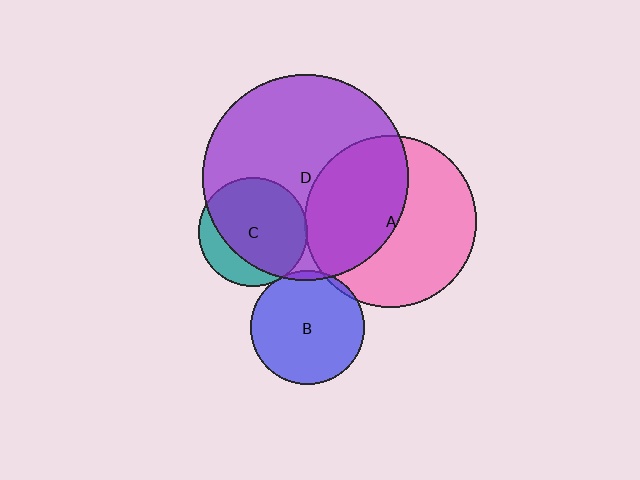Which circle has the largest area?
Circle D (purple).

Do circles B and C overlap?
Yes.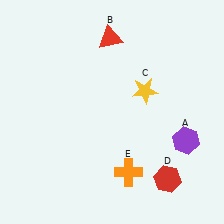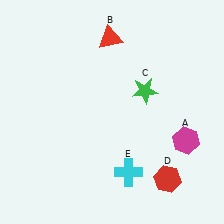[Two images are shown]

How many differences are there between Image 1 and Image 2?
There are 3 differences between the two images.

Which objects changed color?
A changed from purple to magenta. C changed from yellow to green. E changed from orange to cyan.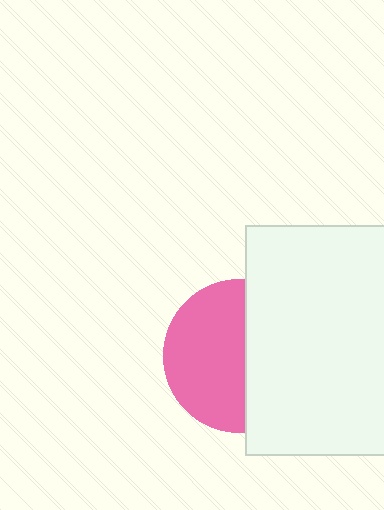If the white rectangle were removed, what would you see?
You would see the complete pink circle.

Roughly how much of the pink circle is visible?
About half of it is visible (roughly 55%).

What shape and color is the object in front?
The object in front is a white rectangle.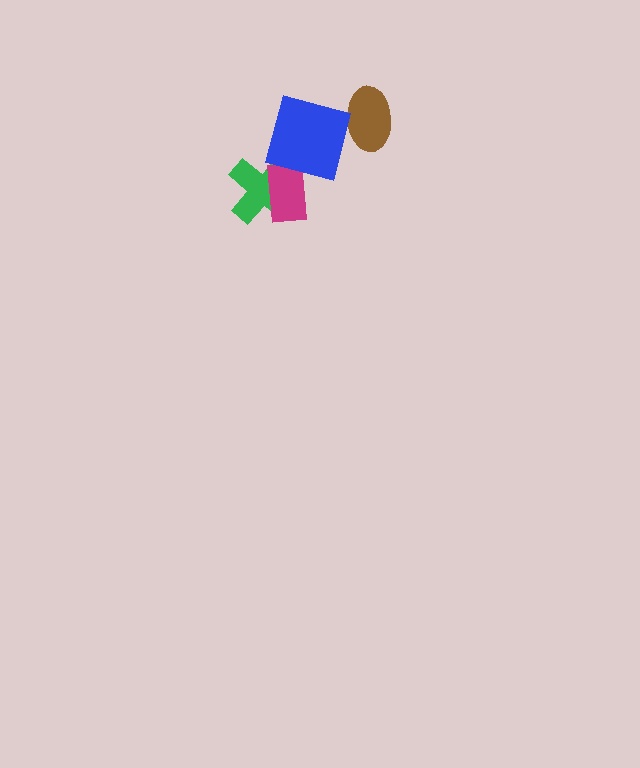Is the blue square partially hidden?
No, no other shape covers it.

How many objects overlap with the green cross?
2 objects overlap with the green cross.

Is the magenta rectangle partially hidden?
Yes, it is partially covered by another shape.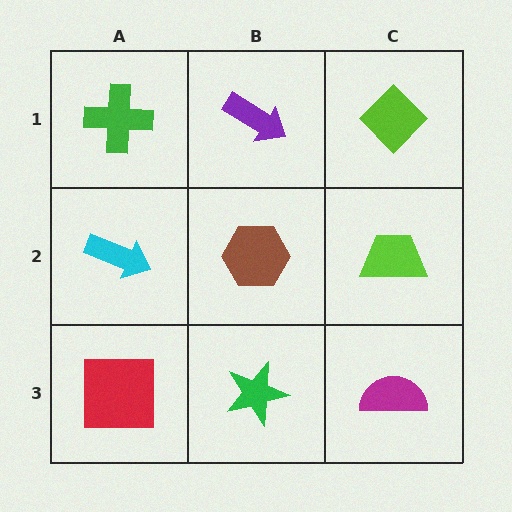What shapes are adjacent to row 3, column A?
A cyan arrow (row 2, column A), a green star (row 3, column B).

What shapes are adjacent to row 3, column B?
A brown hexagon (row 2, column B), a red square (row 3, column A), a magenta semicircle (row 3, column C).